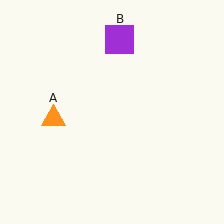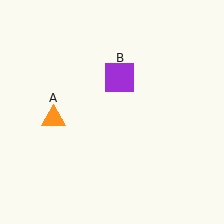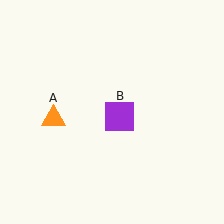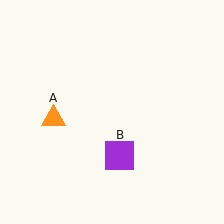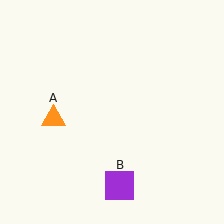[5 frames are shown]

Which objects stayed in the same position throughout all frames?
Orange triangle (object A) remained stationary.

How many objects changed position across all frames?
1 object changed position: purple square (object B).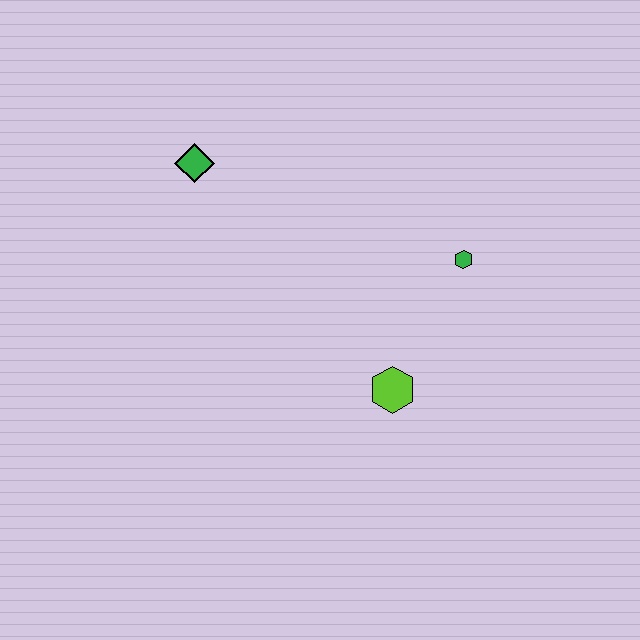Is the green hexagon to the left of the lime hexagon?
No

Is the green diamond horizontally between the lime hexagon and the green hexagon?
No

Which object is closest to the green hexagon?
The lime hexagon is closest to the green hexagon.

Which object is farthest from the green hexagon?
The green diamond is farthest from the green hexagon.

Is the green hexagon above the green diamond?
No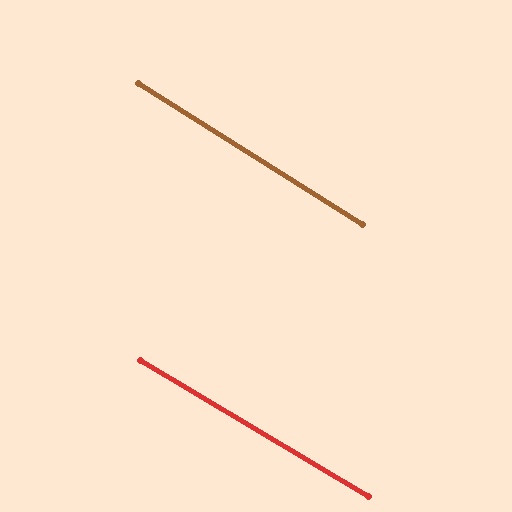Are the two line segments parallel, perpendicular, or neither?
Parallel — their directions differ by only 1.2°.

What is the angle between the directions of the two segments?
Approximately 1 degree.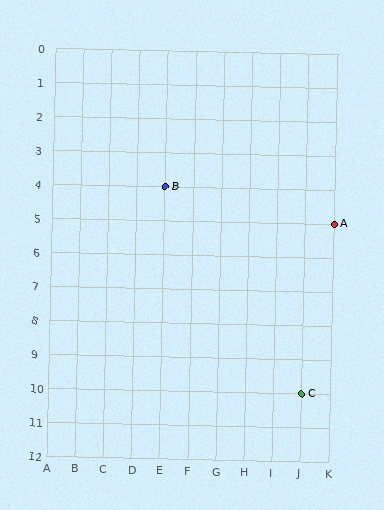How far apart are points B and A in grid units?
Points B and A are 6 columns and 1 row apart (about 6.1 grid units diagonally).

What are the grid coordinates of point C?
Point C is at grid coordinates (J, 10).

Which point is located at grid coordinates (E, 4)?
Point B is at (E, 4).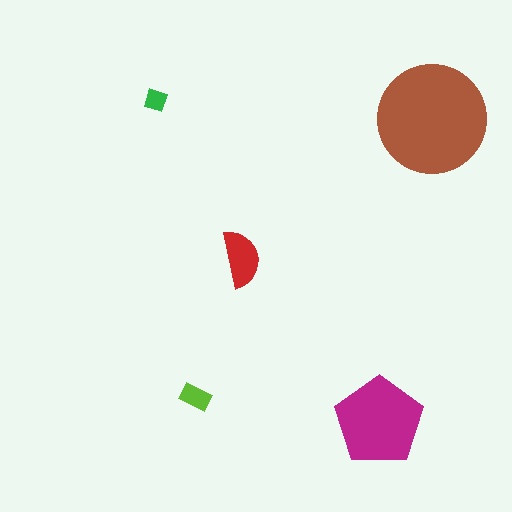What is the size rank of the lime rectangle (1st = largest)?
4th.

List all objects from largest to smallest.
The brown circle, the magenta pentagon, the red semicircle, the lime rectangle, the green diamond.